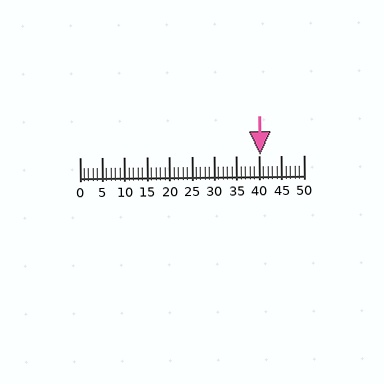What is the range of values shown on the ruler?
The ruler shows values from 0 to 50.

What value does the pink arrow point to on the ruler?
The pink arrow points to approximately 40.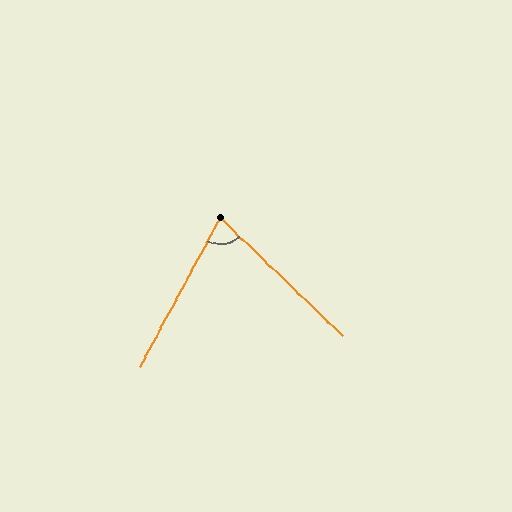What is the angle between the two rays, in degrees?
Approximately 74 degrees.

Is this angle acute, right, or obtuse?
It is acute.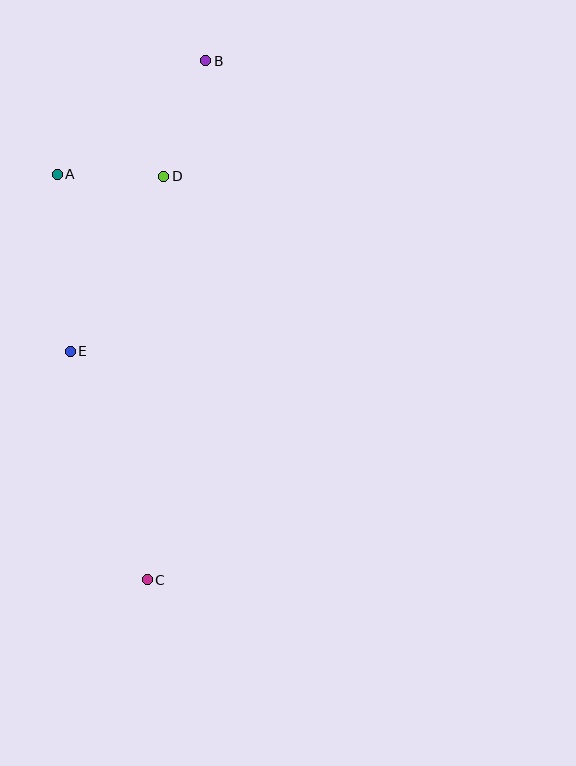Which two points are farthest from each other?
Points B and C are farthest from each other.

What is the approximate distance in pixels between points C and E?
The distance between C and E is approximately 241 pixels.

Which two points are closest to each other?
Points A and D are closest to each other.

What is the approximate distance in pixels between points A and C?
The distance between A and C is approximately 415 pixels.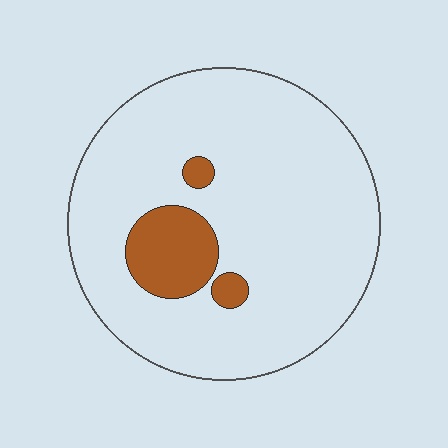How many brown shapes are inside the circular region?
3.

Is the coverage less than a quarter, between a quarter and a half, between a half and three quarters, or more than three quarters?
Less than a quarter.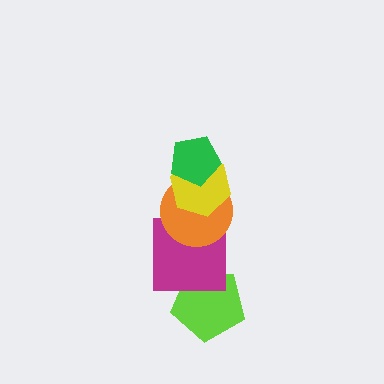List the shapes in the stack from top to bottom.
From top to bottom: the green pentagon, the yellow hexagon, the orange circle, the magenta square, the lime pentagon.